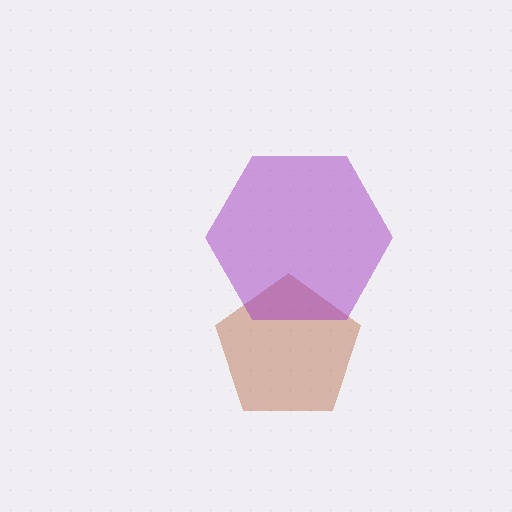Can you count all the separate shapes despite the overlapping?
Yes, there are 2 separate shapes.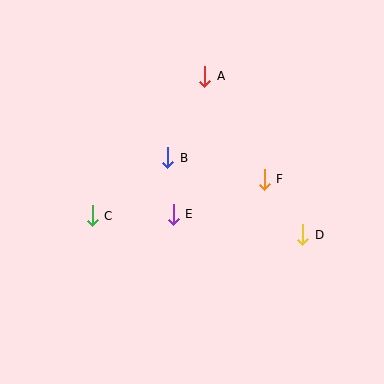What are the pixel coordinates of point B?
Point B is at (168, 158).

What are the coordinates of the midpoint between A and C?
The midpoint between A and C is at (149, 146).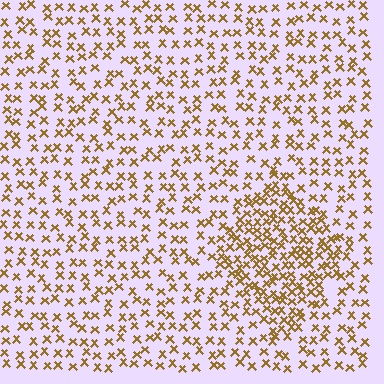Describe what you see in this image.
The image contains small brown elements arranged at two different densities. A diamond-shaped region is visible where the elements are more densely packed than the surrounding area.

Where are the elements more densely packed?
The elements are more densely packed inside the diamond boundary.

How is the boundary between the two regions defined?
The boundary is defined by a change in element density (approximately 2.0x ratio). All elements are the same color, size, and shape.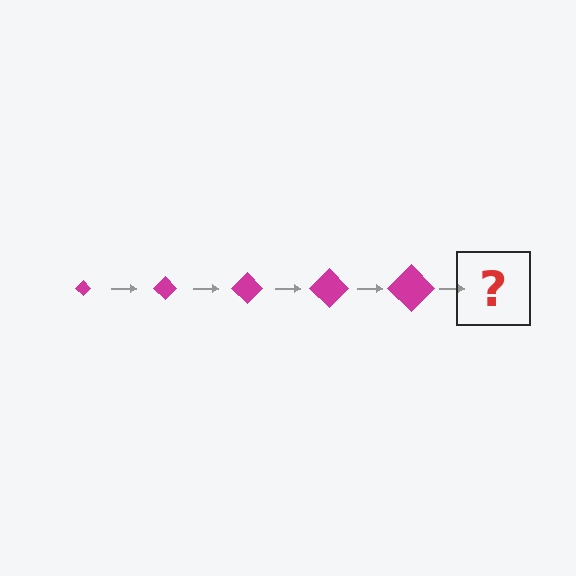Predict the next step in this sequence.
The next step is a magenta diamond, larger than the previous one.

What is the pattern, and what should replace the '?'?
The pattern is that the diamond gets progressively larger each step. The '?' should be a magenta diamond, larger than the previous one.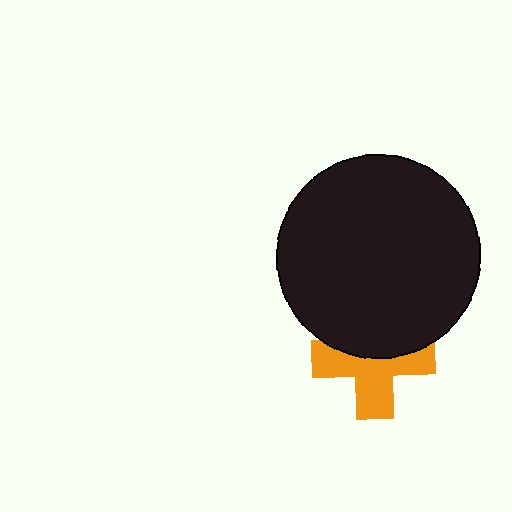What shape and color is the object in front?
The object in front is a black circle.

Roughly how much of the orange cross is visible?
About half of it is visible (roughly 57%).